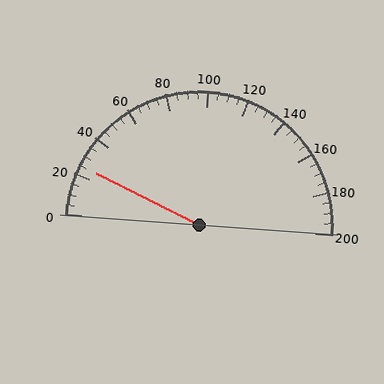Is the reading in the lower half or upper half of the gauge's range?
The reading is in the lower half of the range (0 to 200).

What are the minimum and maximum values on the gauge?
The gauge ranges from 0 to 200.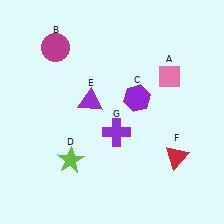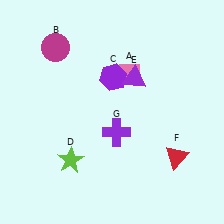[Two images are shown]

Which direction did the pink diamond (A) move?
The pink diamond (A) moved left.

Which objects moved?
The objects that moved are: the pink diamond (A), the purple hexagon (C), the purple triangle (E).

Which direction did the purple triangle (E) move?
The purple triangle (E) moved right.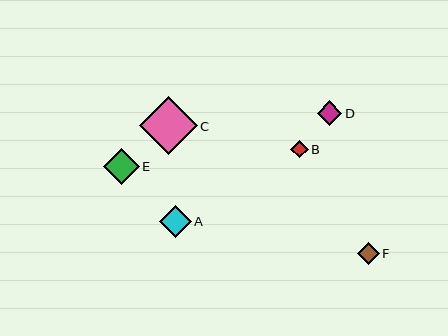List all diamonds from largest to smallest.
From largest to smallest: C, E, A, D, F, B.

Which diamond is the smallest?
Diamond B is the smallest with a size of approximately 17 pixels.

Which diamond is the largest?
Diamond C is the largest with a size of approximately 58 pixels.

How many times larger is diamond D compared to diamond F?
Diamond D is approximately 1.1 times the size of diamond F.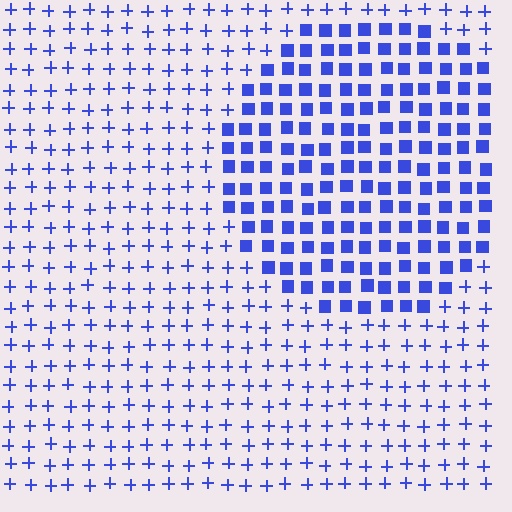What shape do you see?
I see a circle.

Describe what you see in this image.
The image is filled with small blue elements arranged in a uniform grid. A circle-shaped region contains squares, while the surrounding area contains plus signs. The boundary is defined purely by the change in element shape.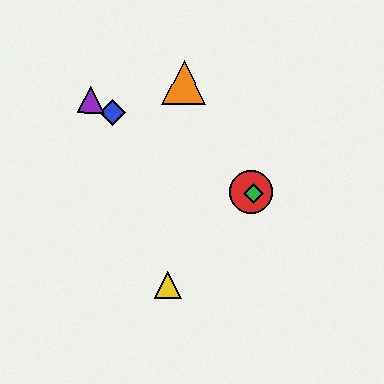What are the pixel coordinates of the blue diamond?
The blue diamond is at (113, 112).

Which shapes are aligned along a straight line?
The red circle, the blue diamond, the green diamond, the purple triangle are aligned along a straight line.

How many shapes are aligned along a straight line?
4 shapes (the red circle, the blue diamond, the green diamond, the purple triangle) are aligned along a straight line.